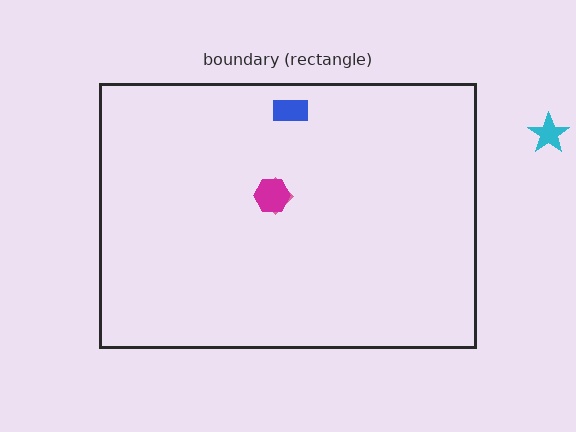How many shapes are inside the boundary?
3 inside, 1 outside.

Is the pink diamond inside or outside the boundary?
Inside.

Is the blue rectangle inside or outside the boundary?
Inside.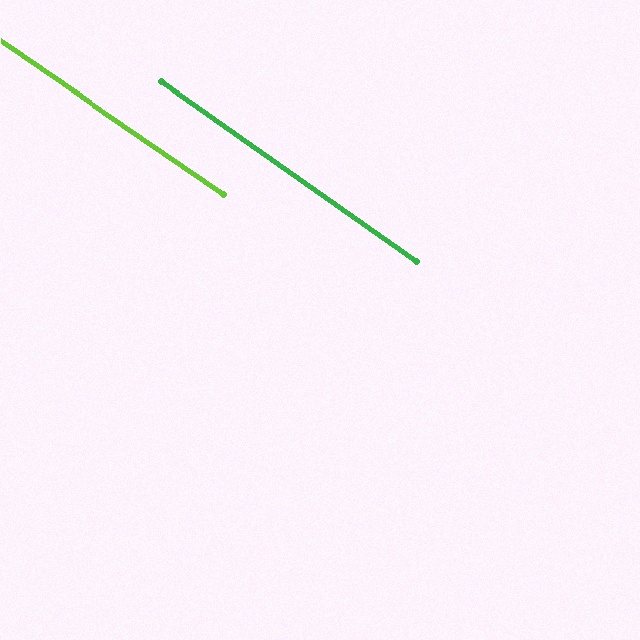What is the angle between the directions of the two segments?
Approximately 1 degree.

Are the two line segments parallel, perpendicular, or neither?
Parallel — their directions differ by only 0.8°.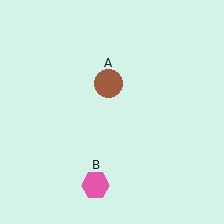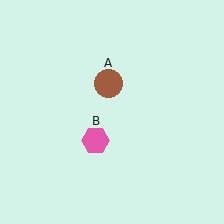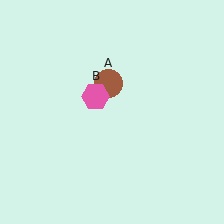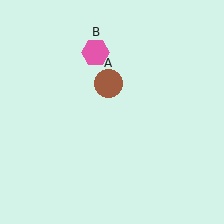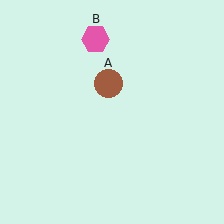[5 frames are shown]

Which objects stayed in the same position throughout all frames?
Brown circle (object A) remained stationary.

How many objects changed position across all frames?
1 object changed position: pink hexagon (object B).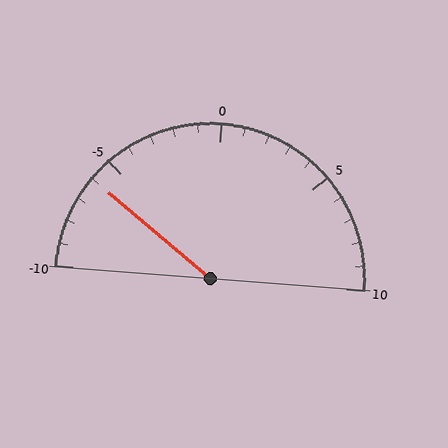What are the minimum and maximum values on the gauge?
The gauge ranges from -10 to 10.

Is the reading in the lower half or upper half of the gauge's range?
The reading is in the lower half of the range (-10 to 10).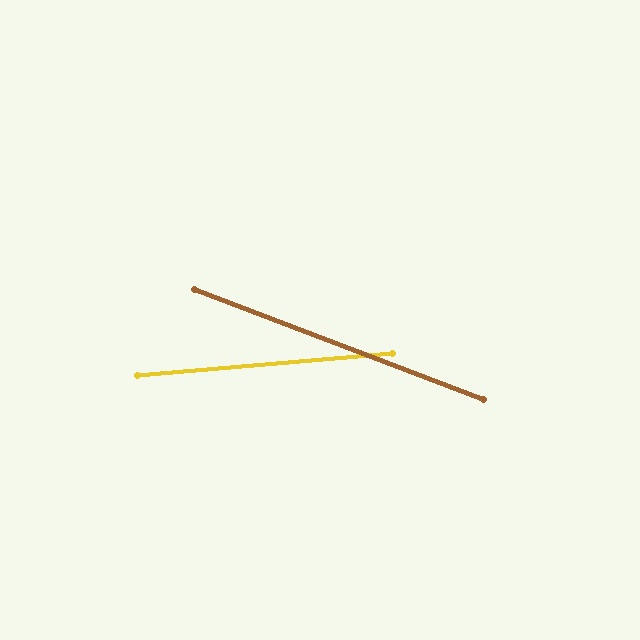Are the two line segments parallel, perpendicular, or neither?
Neither parallel nor perpendicular — they differ by about 26°.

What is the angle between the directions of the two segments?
Approximately 26 degrees.